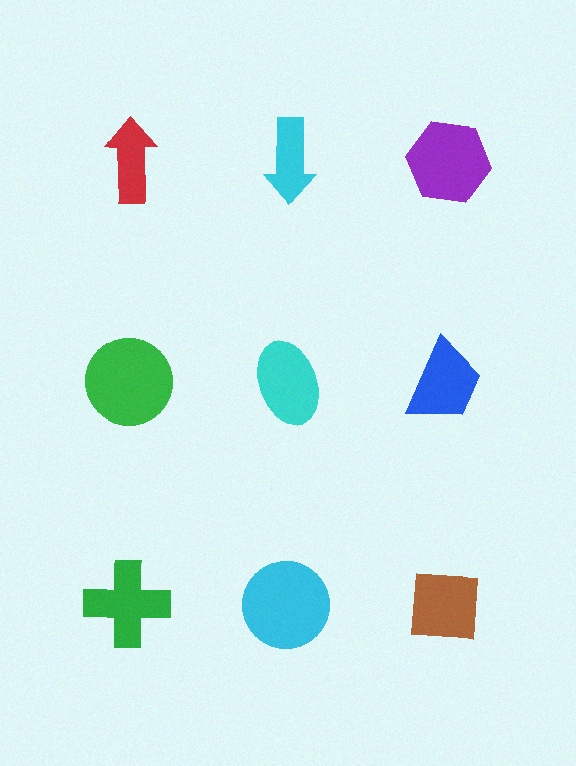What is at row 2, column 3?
A blue trapezoid.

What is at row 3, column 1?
A green cross.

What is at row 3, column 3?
A brown square.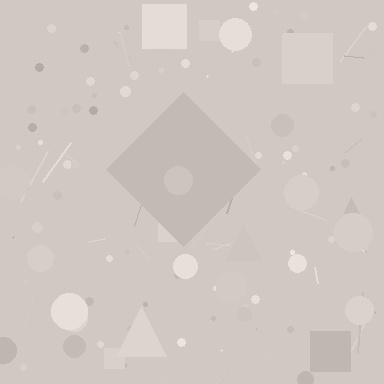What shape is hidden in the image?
A diamond is hidden in the image.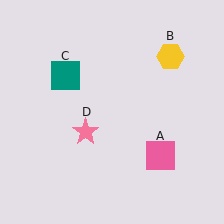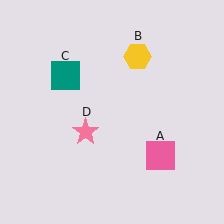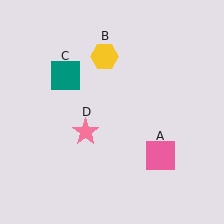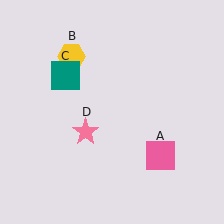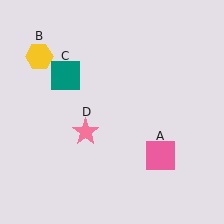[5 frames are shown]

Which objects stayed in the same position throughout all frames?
Pink square (object A) and teal square (object C) and pink star (object D) remained stationary.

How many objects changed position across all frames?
1 object changed position: yellow hexagon (object B).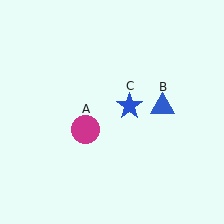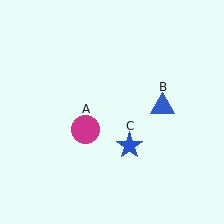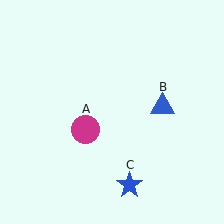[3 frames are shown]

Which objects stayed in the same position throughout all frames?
Magenta circle (object A) and blue triangle (object B) remained stationary.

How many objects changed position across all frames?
1 object changed position: blue star (object C).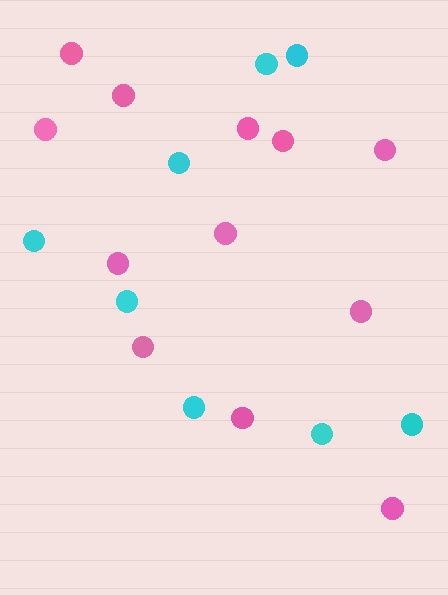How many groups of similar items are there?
There are 2 groups: one group of pink circles (12) and one group of cyan circles (8).